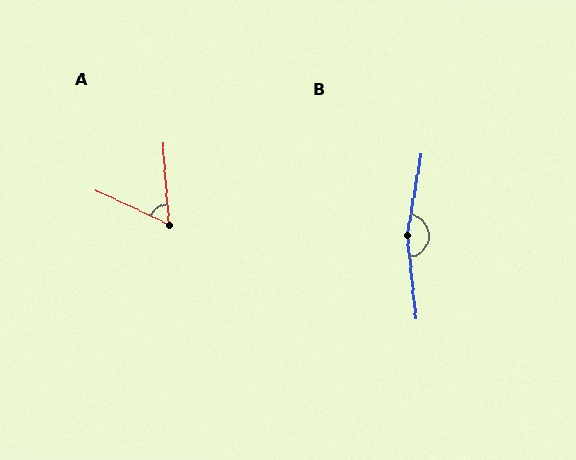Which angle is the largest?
B, at approximately 164 degrees.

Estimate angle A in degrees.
Approximately 61 degrees.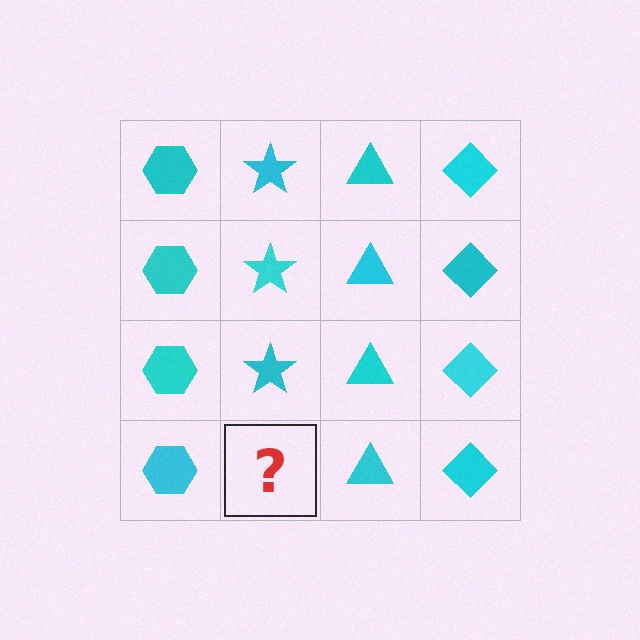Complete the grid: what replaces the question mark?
The question mark should be replaced with a cyan star.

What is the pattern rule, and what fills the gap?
The rule is that each column has a consistent shape. The gap should be filled with a cyan star.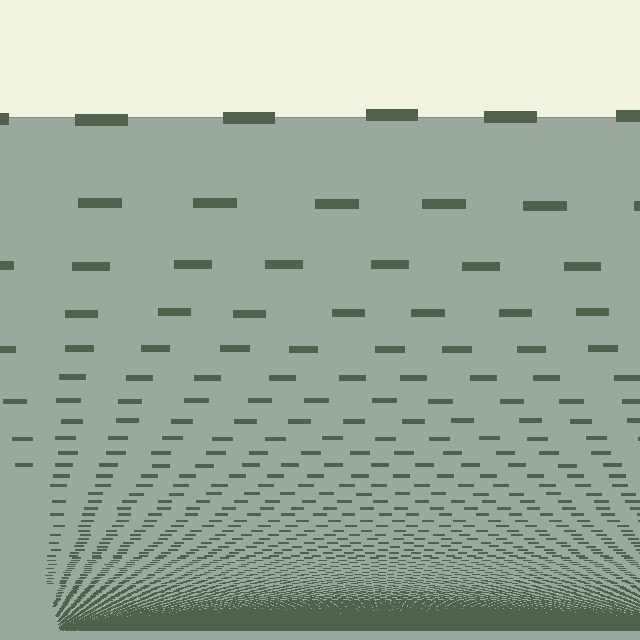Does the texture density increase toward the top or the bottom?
Density increases toward the bottom.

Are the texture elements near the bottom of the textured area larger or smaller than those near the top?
Smaller. The gradient is inverted — elements near the bottom are smaller and denser.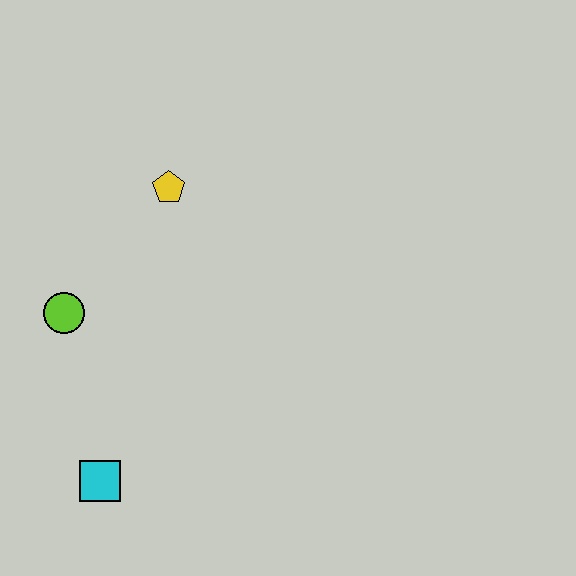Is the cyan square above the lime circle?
No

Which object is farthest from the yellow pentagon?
The cyan square is farthest from the yellow pentagon.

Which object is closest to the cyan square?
The lime circle is closest to the cyan square.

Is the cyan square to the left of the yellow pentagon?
Yes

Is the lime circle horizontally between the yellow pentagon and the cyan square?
No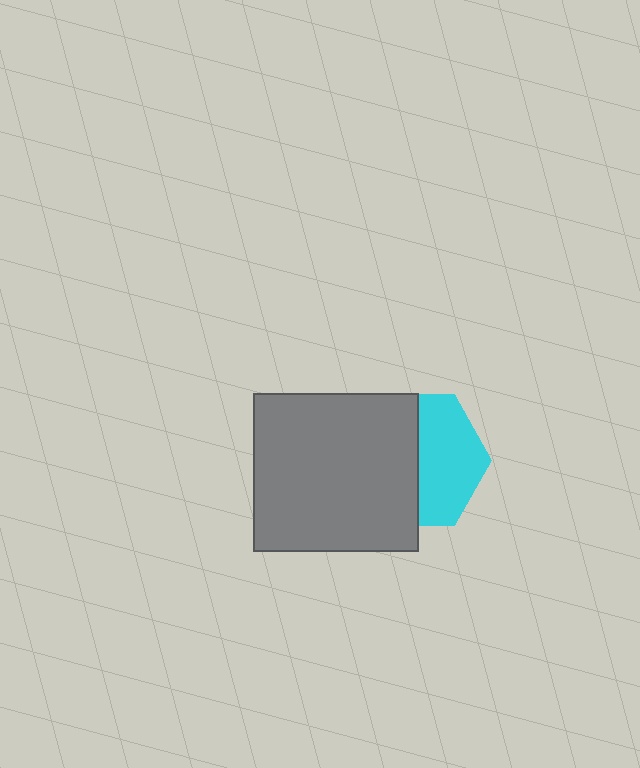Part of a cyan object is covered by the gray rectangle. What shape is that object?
It is a hexagon.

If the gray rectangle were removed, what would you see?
You would see the complete cyan hexagon.